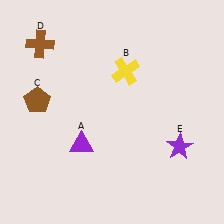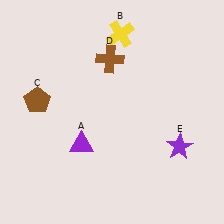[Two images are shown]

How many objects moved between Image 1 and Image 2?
2 objects moved between the two images.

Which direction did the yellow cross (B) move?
The yellow cross (B) moved up.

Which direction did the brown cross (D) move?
The brown cross (D) moved right.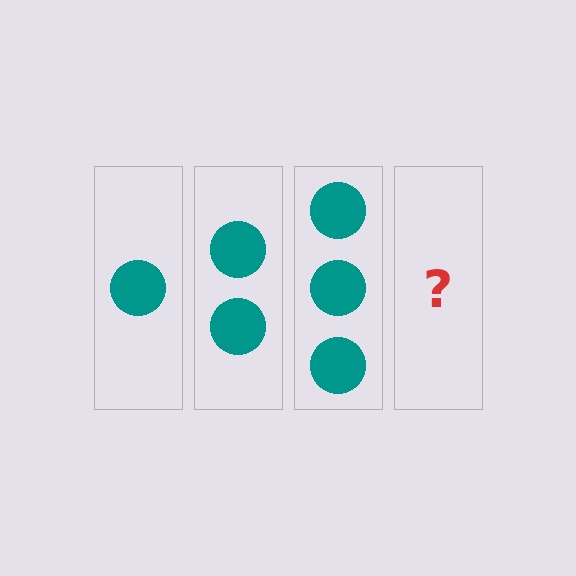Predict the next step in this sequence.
The next step is 4 circles.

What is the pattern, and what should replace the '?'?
The pattern is that each step adds one more circle. The '?' should be 4 circles.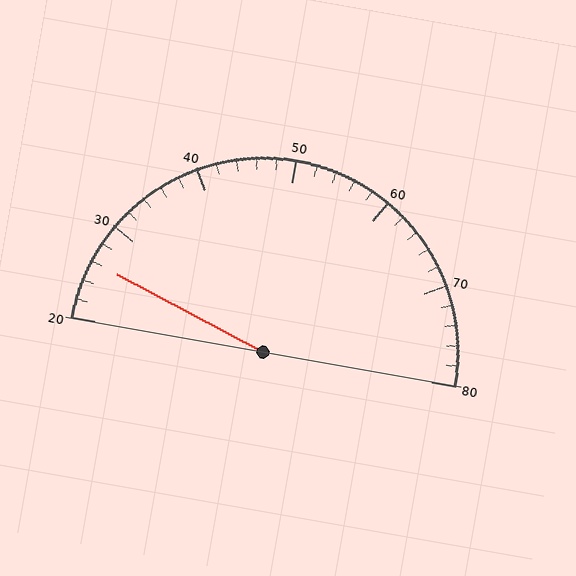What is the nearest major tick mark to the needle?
The nearest major tick mark is 30.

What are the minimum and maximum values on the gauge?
The gauge ranges from 20 to 80.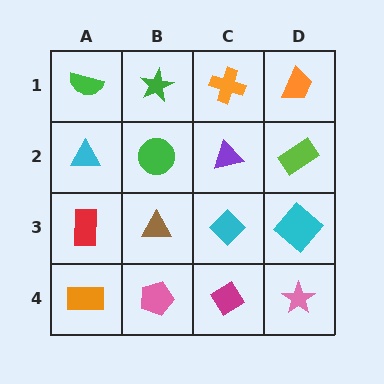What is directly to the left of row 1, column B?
A green semicircle.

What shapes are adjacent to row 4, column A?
A red rectangle (row 3, column A), a pink pentagon (row 4, column B).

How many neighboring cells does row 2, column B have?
4.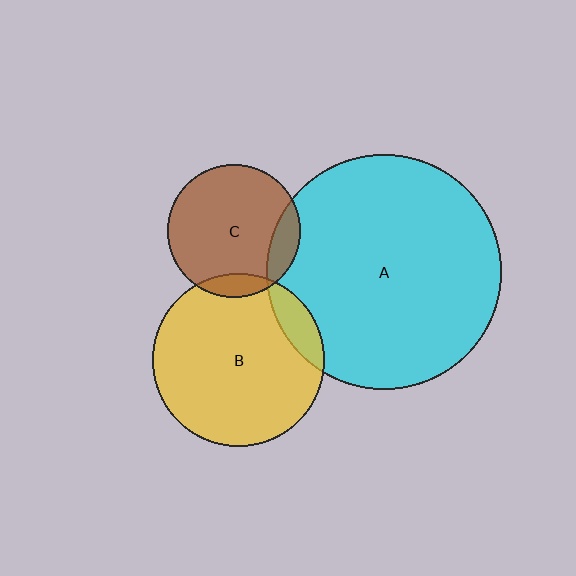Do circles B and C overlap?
Yes.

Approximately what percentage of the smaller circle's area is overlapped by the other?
Approximately 10%.